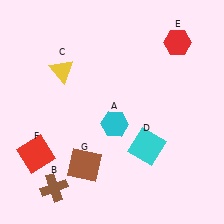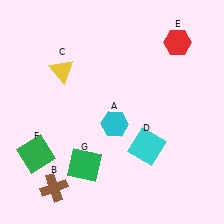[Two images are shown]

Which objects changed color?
F changed from red to green. G changed from brown to green.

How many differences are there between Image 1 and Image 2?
There are 2 differences between the two images.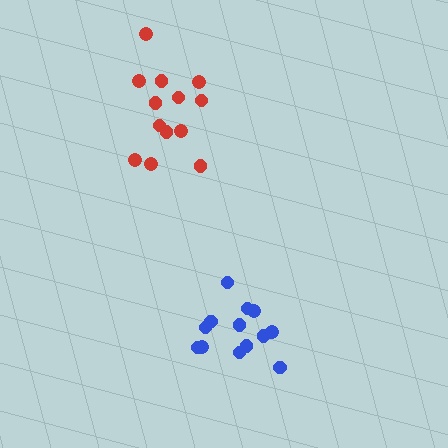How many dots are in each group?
Group 1: 13 dots, Group 2: 13 dots (26 total).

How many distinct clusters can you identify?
There are 2 distinct clusters.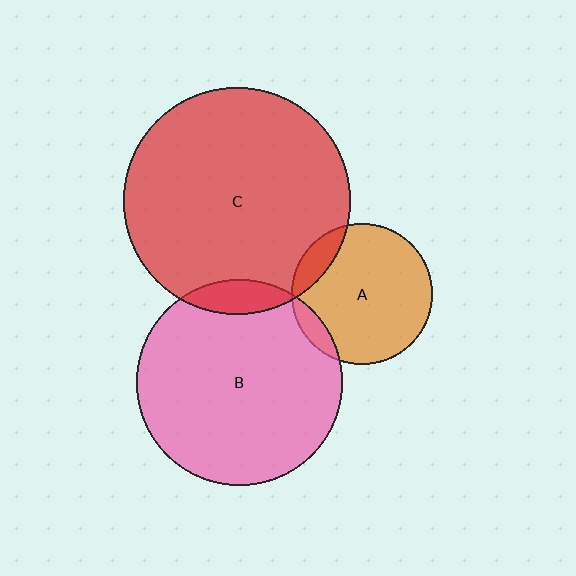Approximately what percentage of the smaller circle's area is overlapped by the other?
Approximately 10%.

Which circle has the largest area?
Circle C (red).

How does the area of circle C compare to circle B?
Approximately 1.2 times.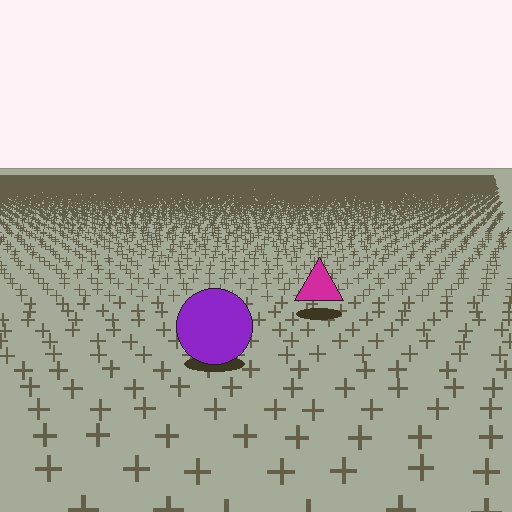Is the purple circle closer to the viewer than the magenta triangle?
Yes. The purple circle is closer — you can tell from the texture gradient: the ground texture is coarser near it.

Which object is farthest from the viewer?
The magenta triangle is farthest from the viewer. It appears smaller and the ground texture around it is denser.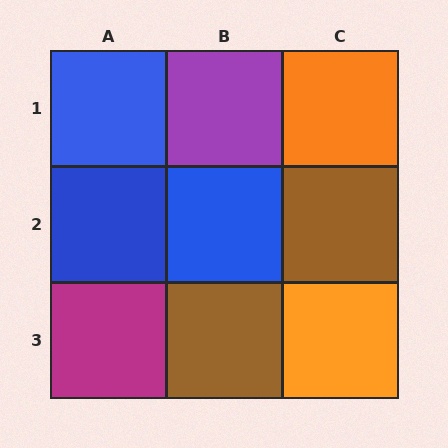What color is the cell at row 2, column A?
Blue.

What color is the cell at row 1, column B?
Purple.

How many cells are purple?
1 cell is purple.